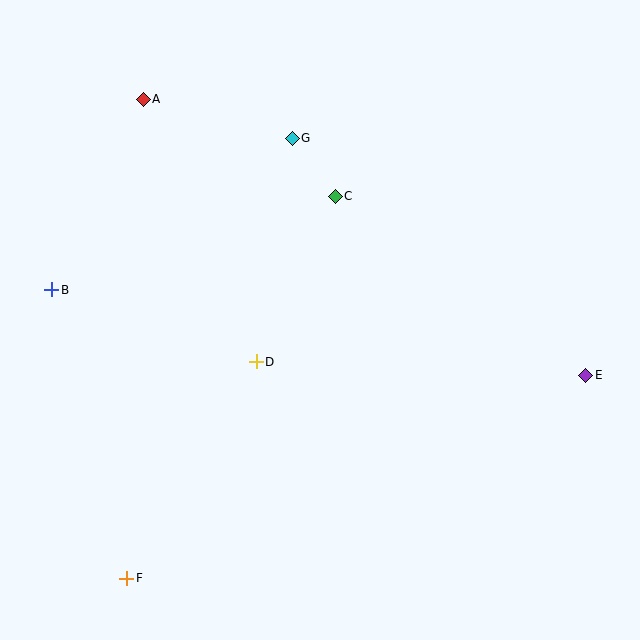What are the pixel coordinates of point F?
Point F is at (127, 578).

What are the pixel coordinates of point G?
Point G is at (292, 138).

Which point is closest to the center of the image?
Point D at (256, 362) is closest to the center.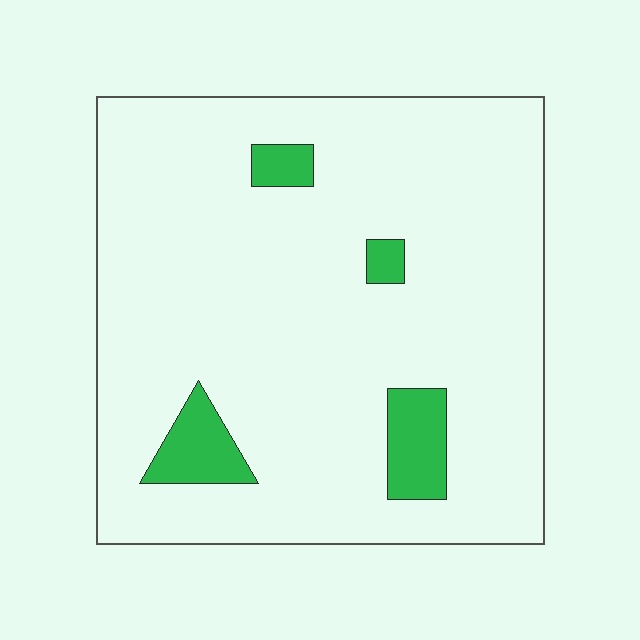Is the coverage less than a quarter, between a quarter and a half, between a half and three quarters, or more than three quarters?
Less than a quarter.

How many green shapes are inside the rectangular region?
4.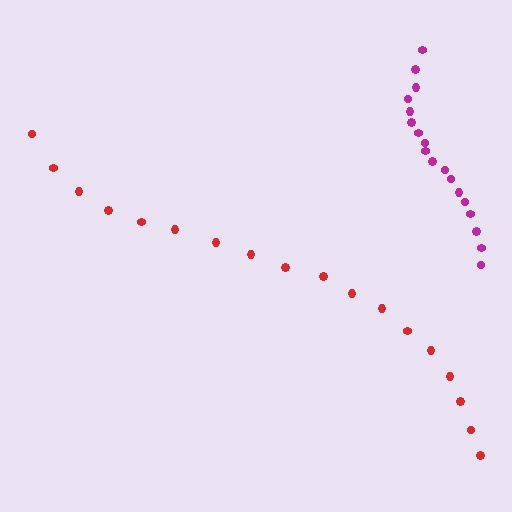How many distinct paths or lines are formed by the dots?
There are 2 distinct paths.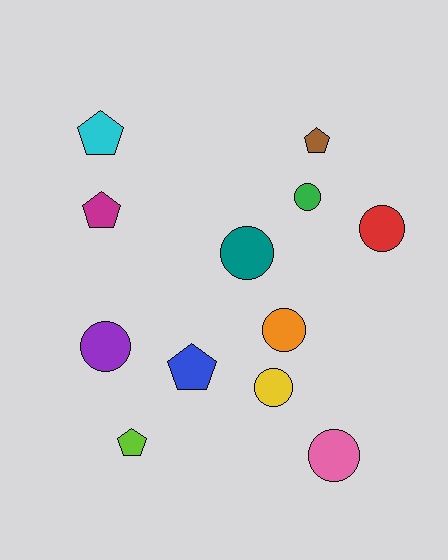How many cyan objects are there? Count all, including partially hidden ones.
There is 1 cyan object.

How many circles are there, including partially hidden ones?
There are 7 circles.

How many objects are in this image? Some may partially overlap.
There are 12 objects.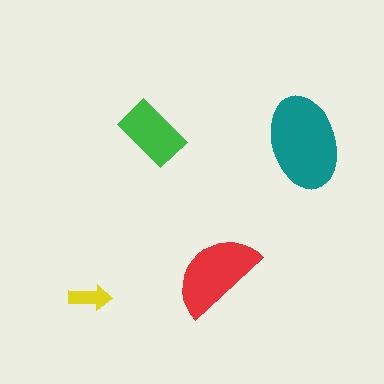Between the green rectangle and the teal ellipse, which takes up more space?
The teal ellipse.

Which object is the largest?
The teal ellipse.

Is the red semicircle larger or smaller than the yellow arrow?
Larger.